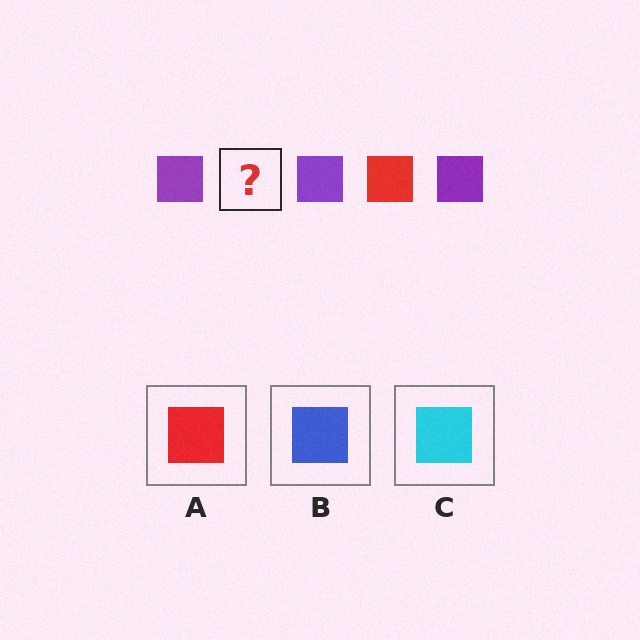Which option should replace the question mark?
Option A.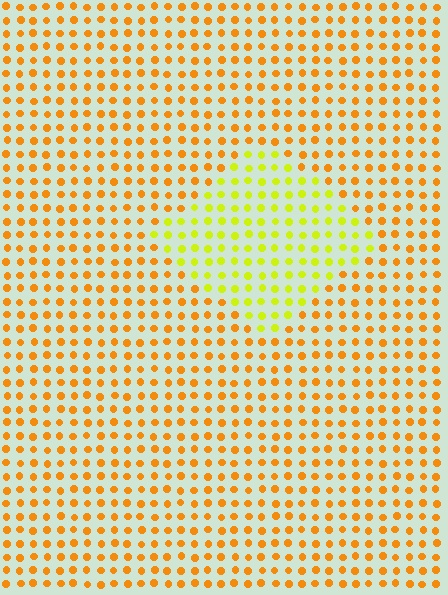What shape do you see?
I see a diamond.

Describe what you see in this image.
The image is filled with small orange elements in a uniform arrangement. A diamond-shaped region is visible where the elements are tinted to a slightly different hue, forming a subtle color boundary.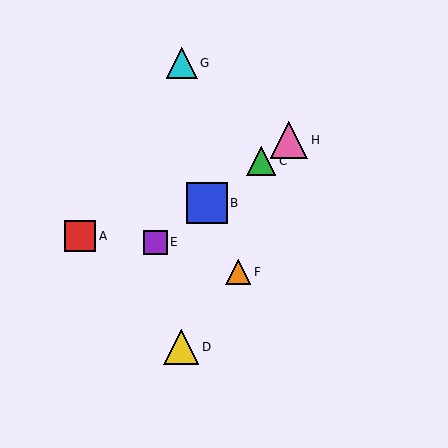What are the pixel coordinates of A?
Object A is at (80, 236).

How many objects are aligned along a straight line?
4 objects (B, C, E, H) are aligned along a straight line.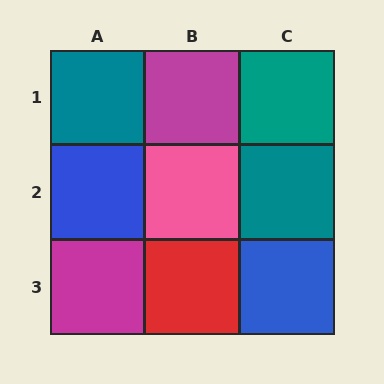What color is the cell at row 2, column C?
Teal.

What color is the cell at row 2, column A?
Blue.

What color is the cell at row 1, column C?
Teal.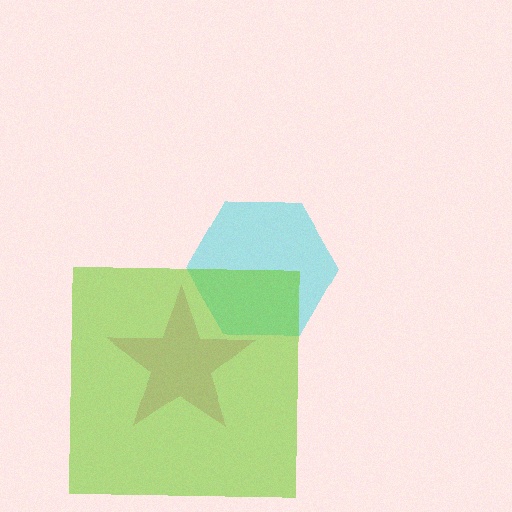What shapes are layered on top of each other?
The layered shapes are: a cyan hexagon, a pink star, a lime square.